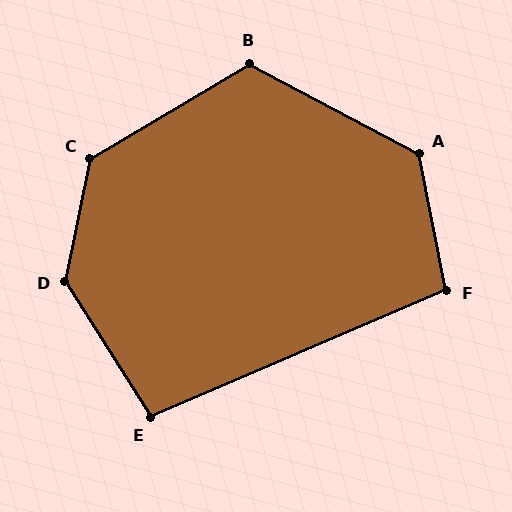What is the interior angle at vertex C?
Approximately 132 degrees (obtuse).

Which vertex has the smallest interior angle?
E, at approximately 99 degrees.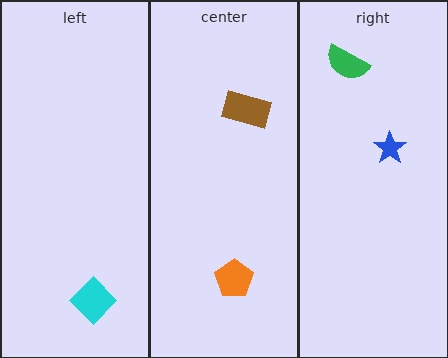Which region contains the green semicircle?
The right region.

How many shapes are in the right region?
2.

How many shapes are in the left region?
1.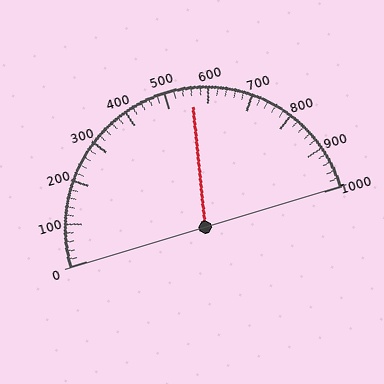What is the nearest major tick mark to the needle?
The nearest major tick mark is 600.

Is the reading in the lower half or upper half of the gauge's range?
The reading is in the upper half of the range (0 to 1000).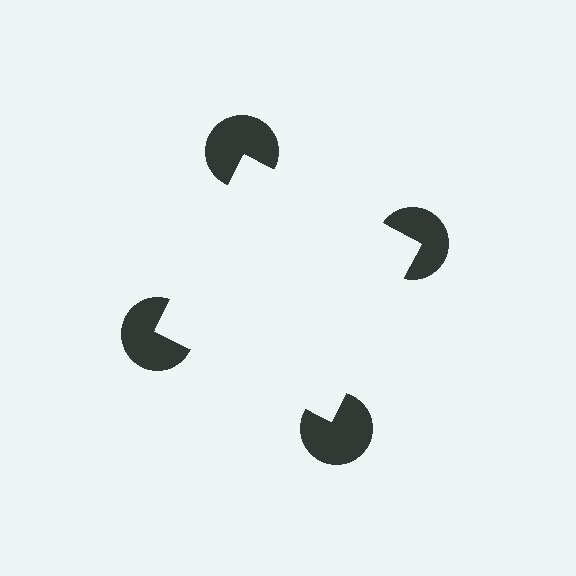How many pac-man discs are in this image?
There are 4 — one at each vertex of the illusory square.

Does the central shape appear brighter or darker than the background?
It typically appears slightly brighter than the background, even though no actual brightness change is drawn.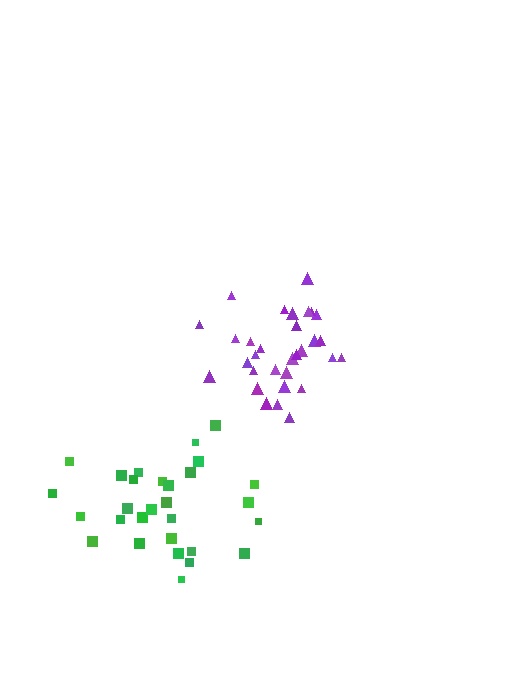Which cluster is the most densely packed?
Purple.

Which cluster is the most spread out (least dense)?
Green.